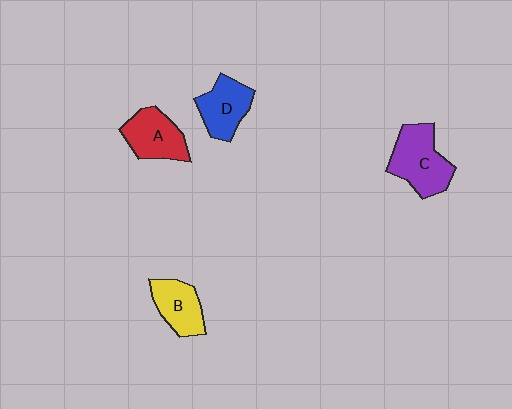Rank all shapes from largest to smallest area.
From largest to smallest: C (purple), A (red), D (blue), B (yellow).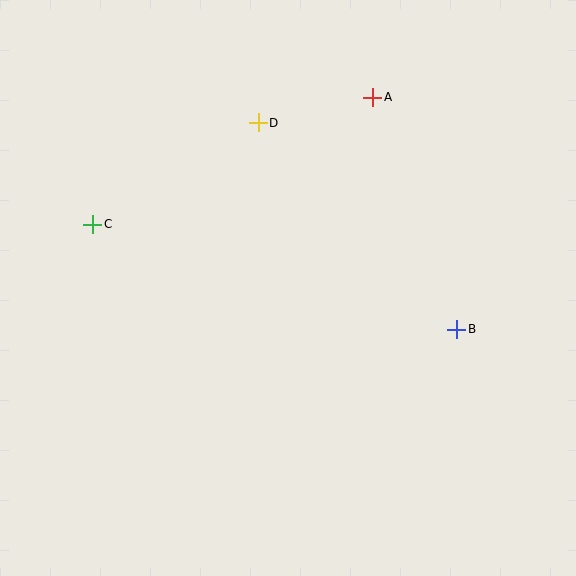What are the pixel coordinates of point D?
Point D is at (258, 123).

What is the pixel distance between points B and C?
The distance between B and C is 379 pixels.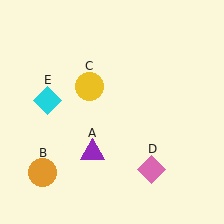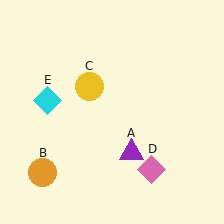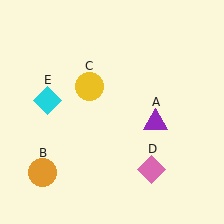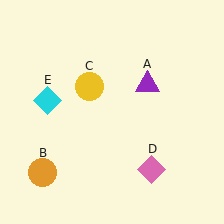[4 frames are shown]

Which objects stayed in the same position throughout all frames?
Orange circle (object B) and yellow circle (object C) and pink diamond (object D) and cyan diamond (object E) remained stationary.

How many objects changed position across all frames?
1 object changed position: purple triangle (object A).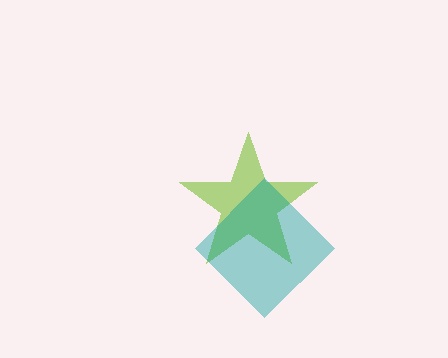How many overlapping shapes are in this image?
There are 2 overlapping shapes in the image.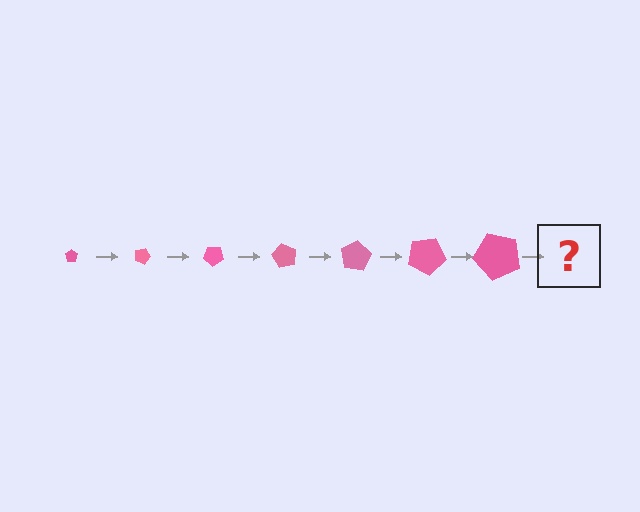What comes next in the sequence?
The next element should be a pentagon, larger than the previous one and rotated 140 degrees from the start.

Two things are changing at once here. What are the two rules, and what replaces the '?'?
The two rules are that the pentagon grows larger each step and it rotates 20 degrees each step. The '?' should be a pentagon, larger than the previous one and rotated 140 degrees from the start.